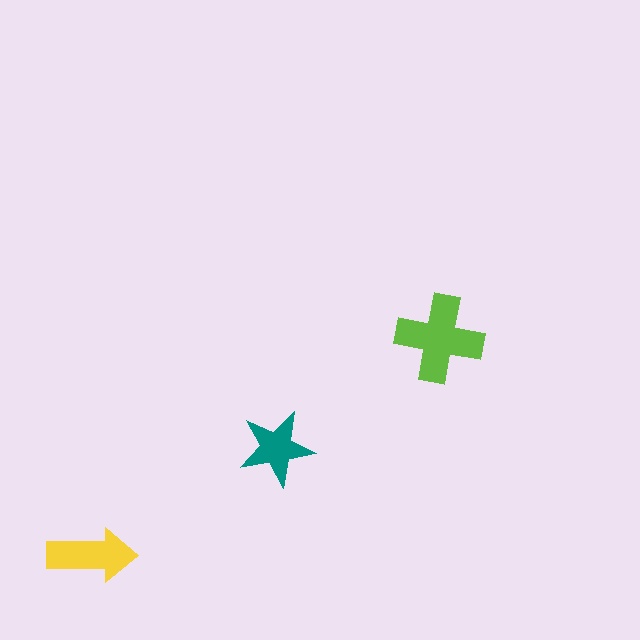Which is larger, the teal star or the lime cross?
The lime cross.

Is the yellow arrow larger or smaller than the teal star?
Larger.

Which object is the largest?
The lime cross.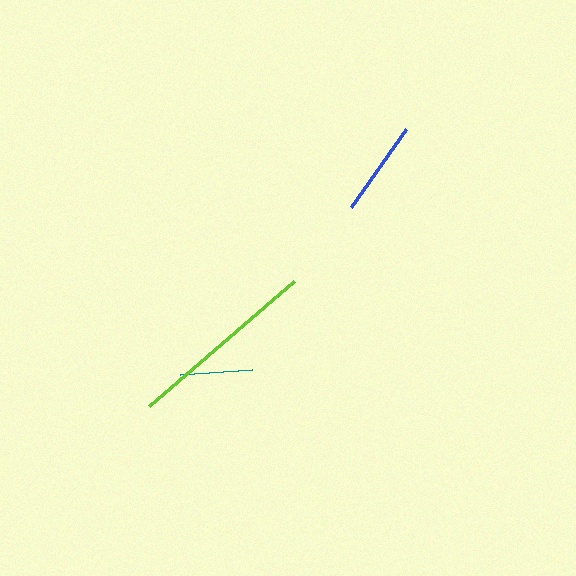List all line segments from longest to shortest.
From longest to shortest: lime, blue, teal.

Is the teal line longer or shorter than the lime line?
The lime line is longer than the teal line.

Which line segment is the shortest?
The teal line is the shortest at approximately 72 pixels.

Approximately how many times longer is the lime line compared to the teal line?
The lime line is approximately 2.7 times the length of the teal line.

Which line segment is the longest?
The lime line is the longest at approximately 192 pixels.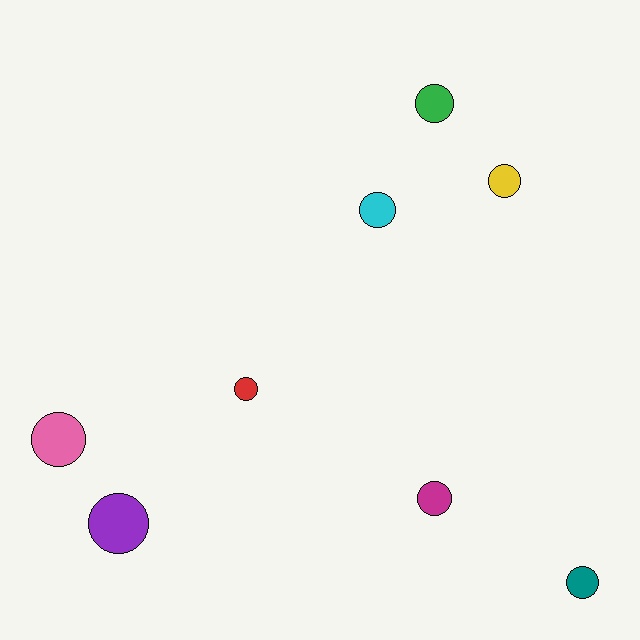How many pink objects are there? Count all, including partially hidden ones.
There is 1 pink object.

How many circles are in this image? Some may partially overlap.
There are 8 circles.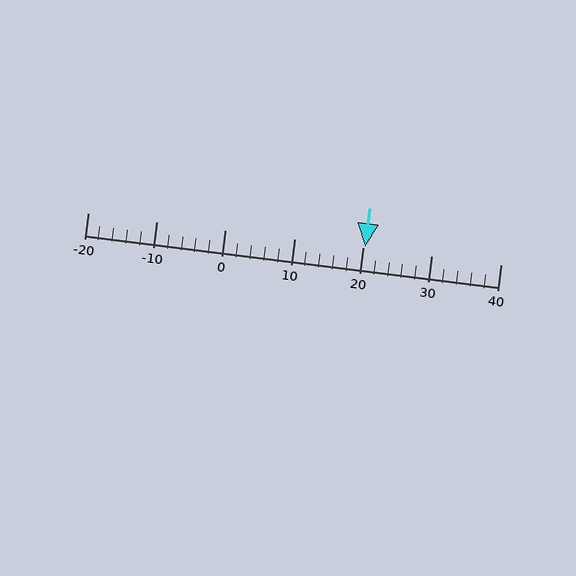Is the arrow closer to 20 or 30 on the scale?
The arrow is closer to 20.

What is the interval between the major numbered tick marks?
The major tick marks are spaced 10 units apart.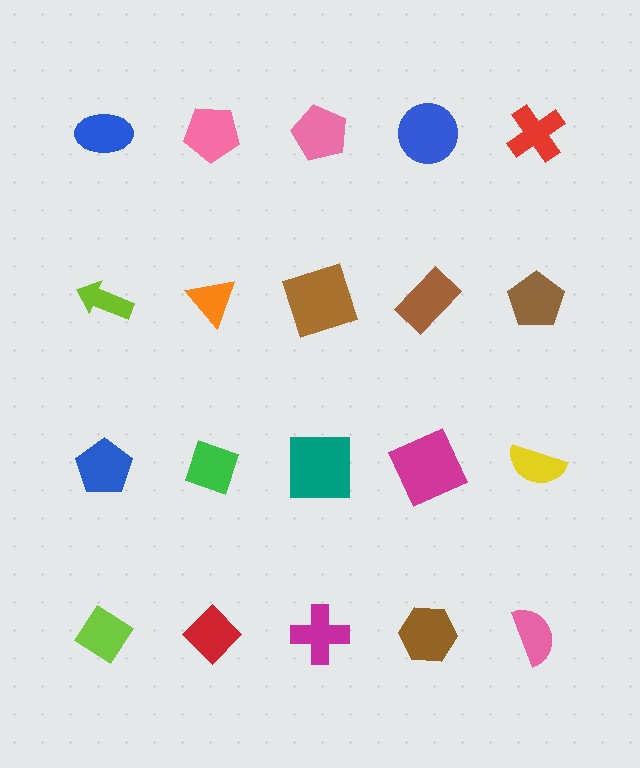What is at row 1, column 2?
A pink pentagon.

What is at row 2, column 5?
A brown pentagon.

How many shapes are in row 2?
5 shapes.